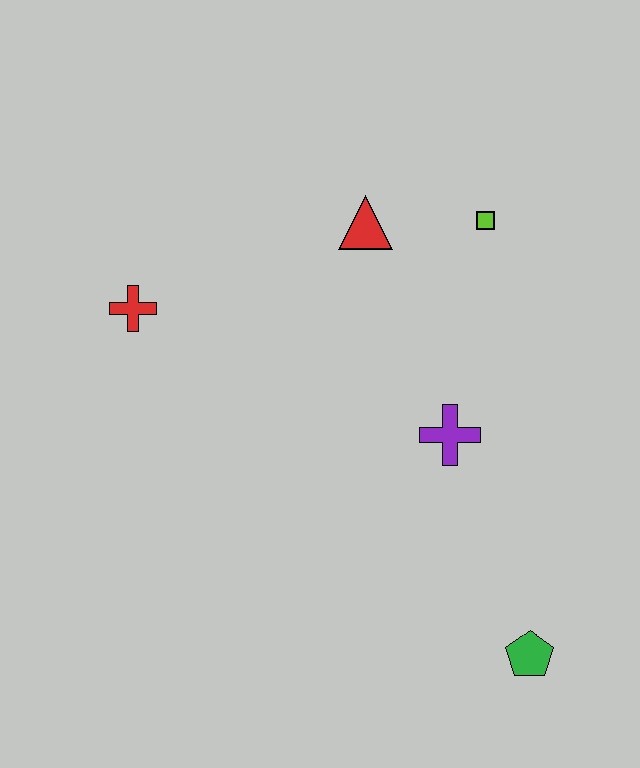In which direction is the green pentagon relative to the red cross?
The green pentagon is to the right of the red cross.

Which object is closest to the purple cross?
The lime square is closest to the purple cross.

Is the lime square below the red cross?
No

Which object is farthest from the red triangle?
The green pentagon is farthest from the red triangle.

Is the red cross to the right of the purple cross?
No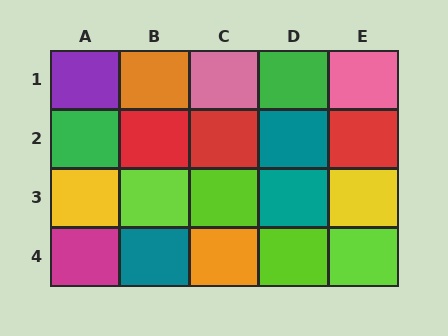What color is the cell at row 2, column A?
Green.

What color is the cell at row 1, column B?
Orange.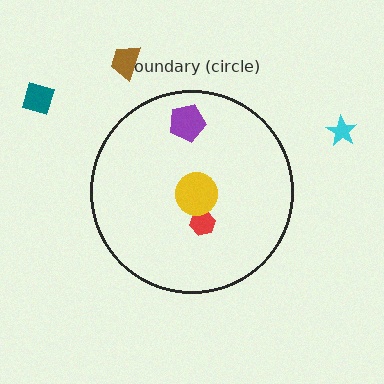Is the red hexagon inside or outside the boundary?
Inside.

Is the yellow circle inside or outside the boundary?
Inside.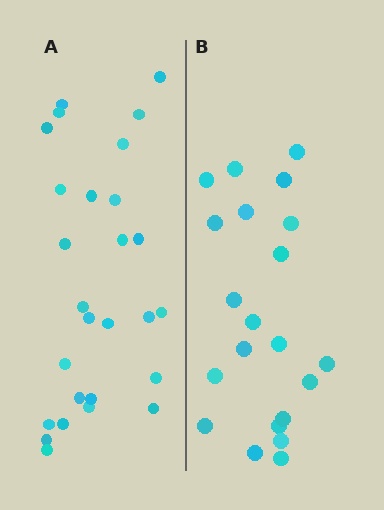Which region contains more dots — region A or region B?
Region A (the left region) has more dots.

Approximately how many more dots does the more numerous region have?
Region A has about 6 more dots than region B.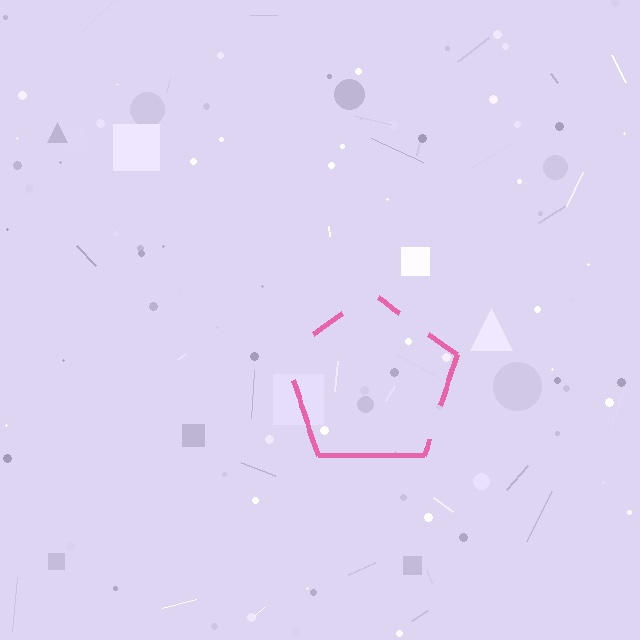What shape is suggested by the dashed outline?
The dashed outline suggests a pentagon.